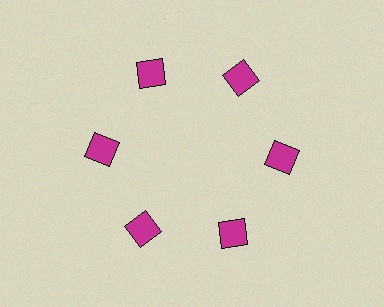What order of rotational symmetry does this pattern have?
This pattern has 6-fold rotational symmetry.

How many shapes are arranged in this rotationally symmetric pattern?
There are 6 shapes, arranged in 6 groups of 1.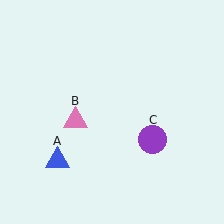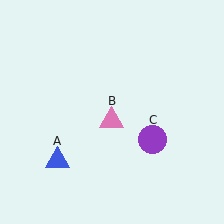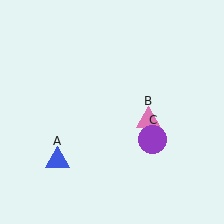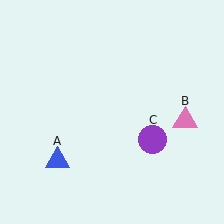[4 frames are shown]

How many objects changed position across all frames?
1 object changed position: pink triangle (object B).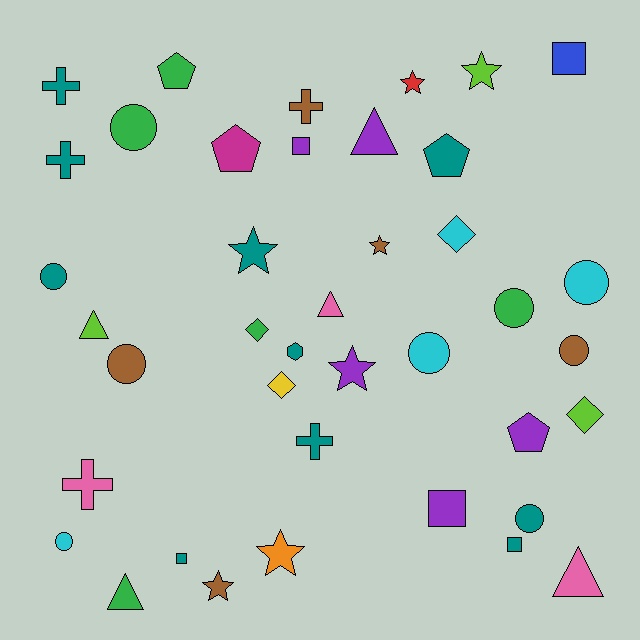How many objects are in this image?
There are 40 objects.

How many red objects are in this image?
There is 1 red object.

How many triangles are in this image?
There are 5 triangles.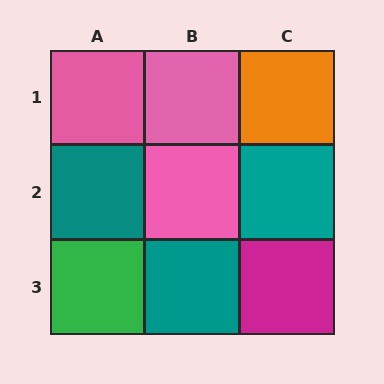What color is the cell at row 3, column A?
Green.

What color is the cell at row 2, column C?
Teal.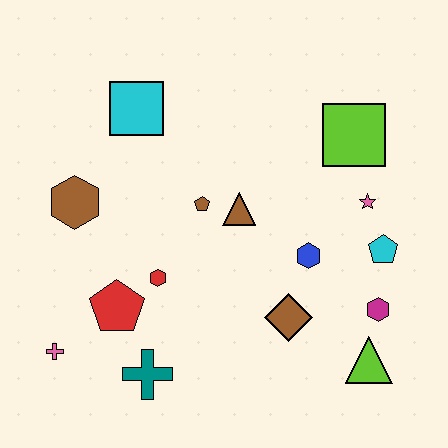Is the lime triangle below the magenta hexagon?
Yes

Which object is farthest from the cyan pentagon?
The pink cross is farthest from the cyan pentagon.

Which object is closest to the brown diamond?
The blue hexagon is closest to the brown diamond.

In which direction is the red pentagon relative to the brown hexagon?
The red pentagon is below the brown hexagon.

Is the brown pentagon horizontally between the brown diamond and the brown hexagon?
Yes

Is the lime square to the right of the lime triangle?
No